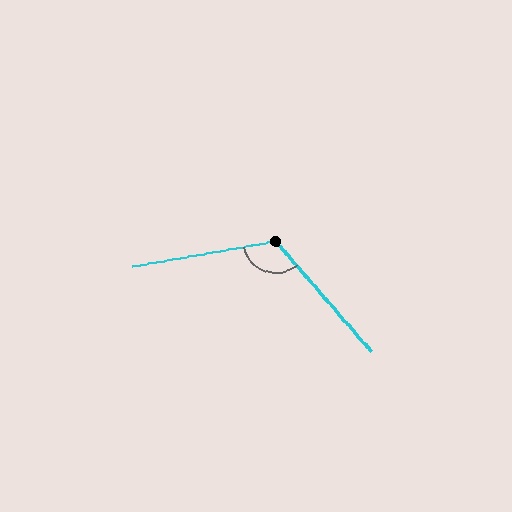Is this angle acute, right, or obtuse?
It is obtuse.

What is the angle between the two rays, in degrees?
Approximately 121 degrees.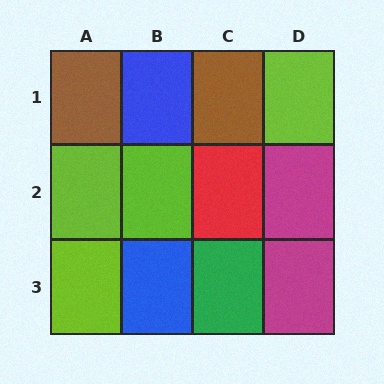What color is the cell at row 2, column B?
Lime.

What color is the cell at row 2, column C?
Red.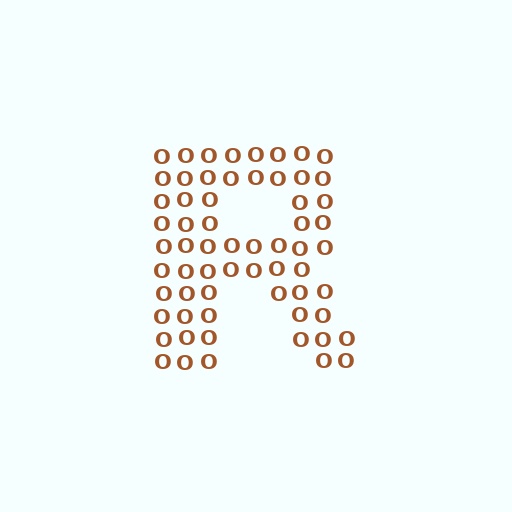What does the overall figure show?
The overall figure shows the letter R.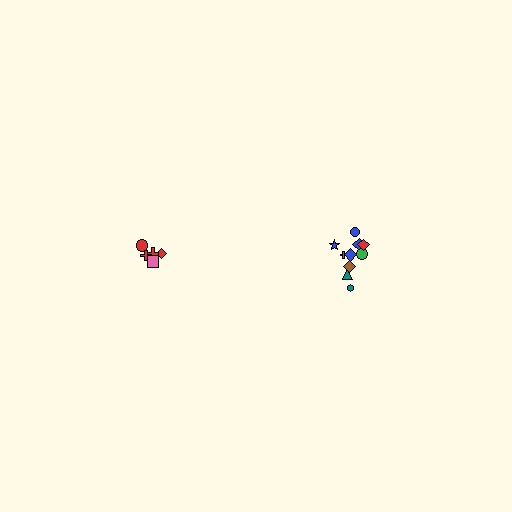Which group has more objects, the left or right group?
The right group.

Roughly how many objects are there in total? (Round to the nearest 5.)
Roughly 15 objects in total.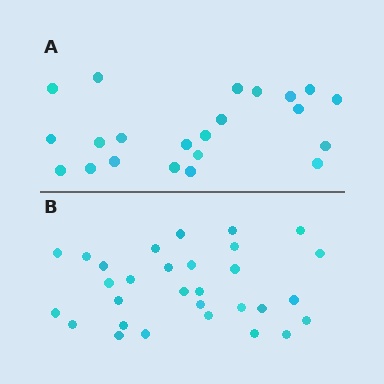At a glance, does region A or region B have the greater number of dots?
Region B (the bottom region) has more dots.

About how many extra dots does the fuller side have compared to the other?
Region B has roughly 8 or so more dots than region A.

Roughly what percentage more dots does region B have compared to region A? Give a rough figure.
About 35% more.